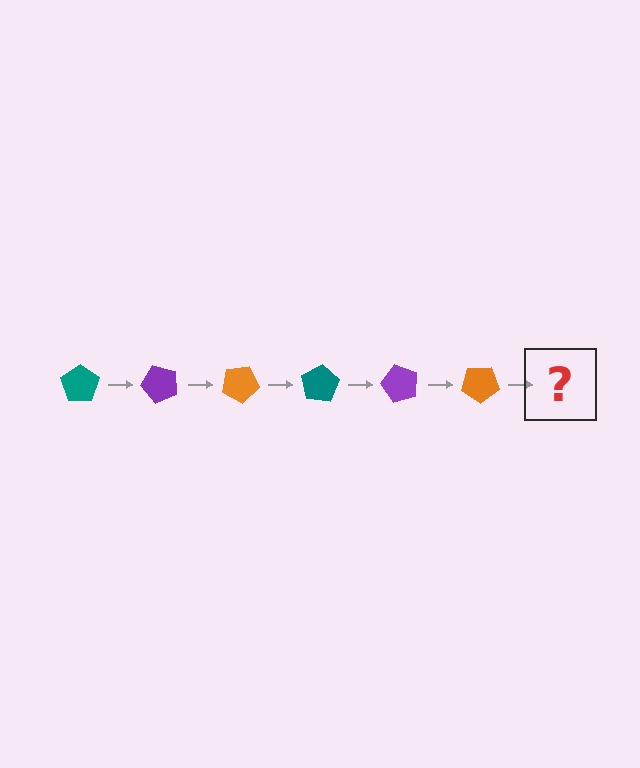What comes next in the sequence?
The next element should be a teal pentagon, rotated 300 degrees from the start.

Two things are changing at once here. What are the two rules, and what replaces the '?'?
The two rules are that it rotates 50 degrees each step and the color cycles through teal, purple, and orange. The '?' should be a teal pentagon, rotated 300 degrees from the start.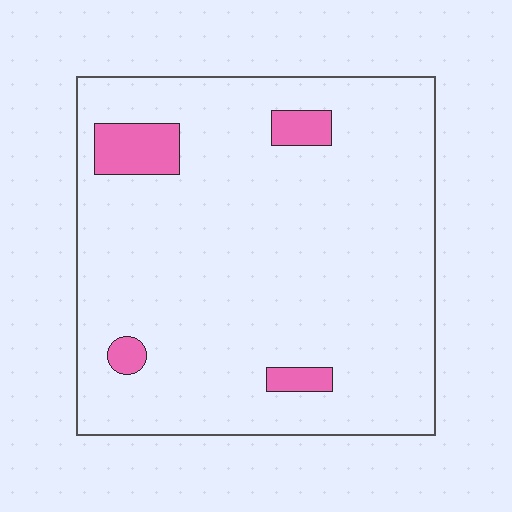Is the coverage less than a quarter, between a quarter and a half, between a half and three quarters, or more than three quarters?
Less than a quarter.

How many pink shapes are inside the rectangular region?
4.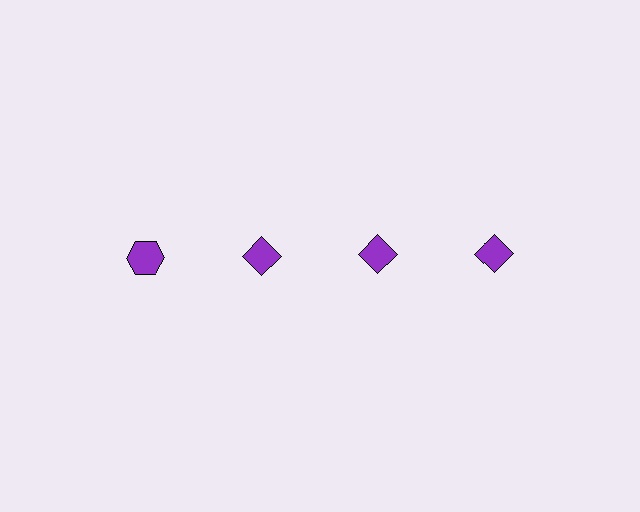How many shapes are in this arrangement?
There are 4 shapes arranged in a grid pattern.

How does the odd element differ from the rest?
It has a different shape: hexagon instead of diamond.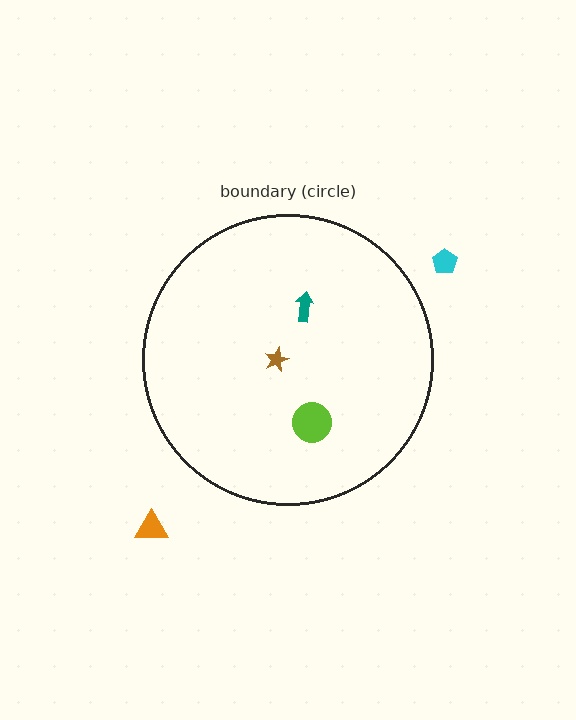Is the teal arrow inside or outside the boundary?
Inside.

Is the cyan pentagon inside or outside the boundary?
Outside.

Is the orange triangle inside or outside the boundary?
Outside.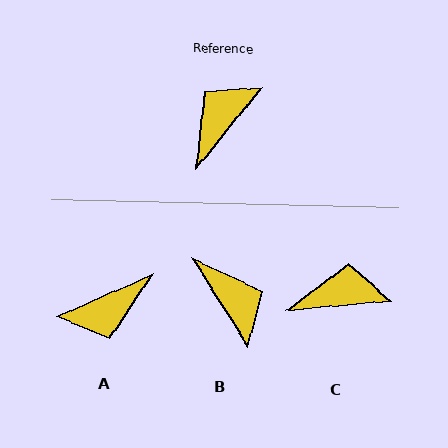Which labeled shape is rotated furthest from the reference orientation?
A, about 153 degrees away.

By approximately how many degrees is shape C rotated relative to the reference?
Approximately 46 degrees clockwise.